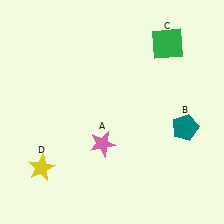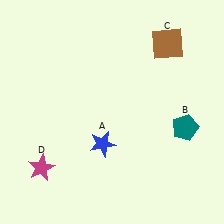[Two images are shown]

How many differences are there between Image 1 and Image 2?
There are 3 differences between the two images.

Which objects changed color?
A changed from pink to blue. C changed from green to brown. D changed from yellow to magenta.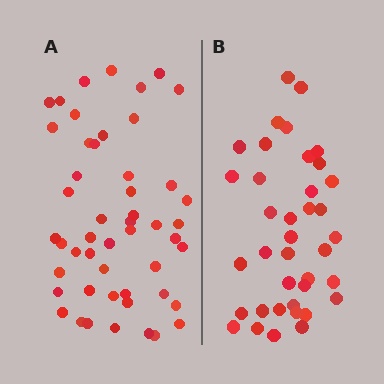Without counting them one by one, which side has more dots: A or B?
Region A (the left region) has more dots.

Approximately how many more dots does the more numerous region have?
Region A has roughly 12 or so more dots than region B.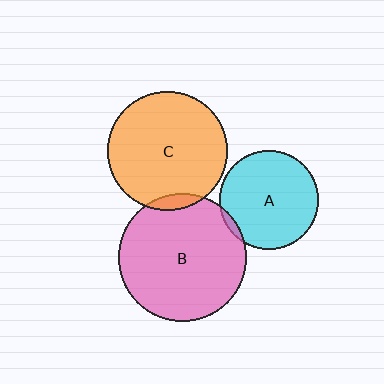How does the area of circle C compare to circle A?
Approximately 1.5 times.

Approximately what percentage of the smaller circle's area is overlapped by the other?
Approximately 5%.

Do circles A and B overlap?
Yes.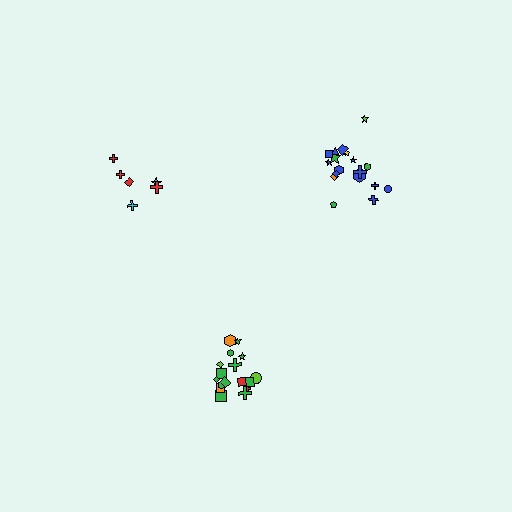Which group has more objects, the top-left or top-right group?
The top-right group.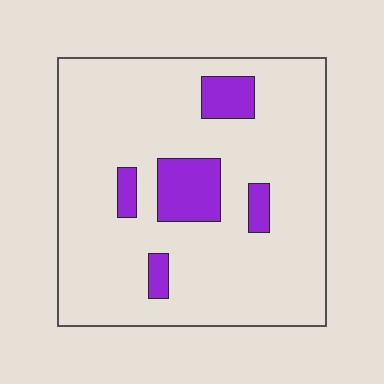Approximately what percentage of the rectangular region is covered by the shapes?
Approximately 15%.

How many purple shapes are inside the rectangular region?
5.